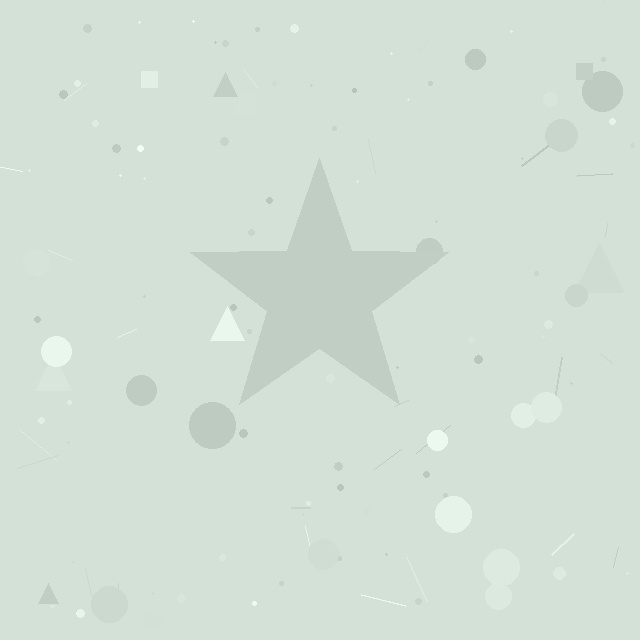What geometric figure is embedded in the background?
A star is embedded in the background.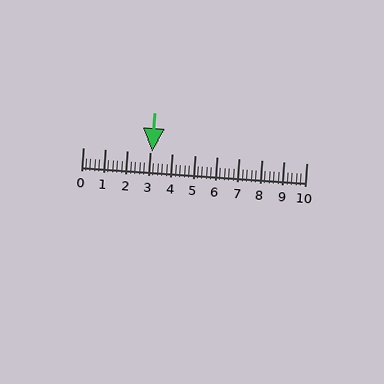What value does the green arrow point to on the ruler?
The green arrow points to approximately 3.1.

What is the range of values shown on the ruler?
The ruler shows values from 0 to 10.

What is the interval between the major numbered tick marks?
The major tick marks are spaced 1 units apart.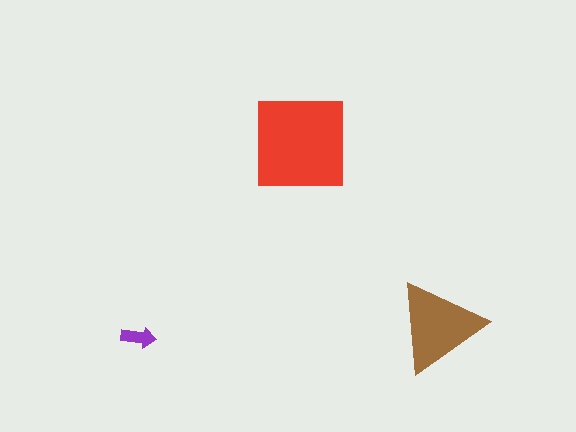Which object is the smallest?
The purple arrow.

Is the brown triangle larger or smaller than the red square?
Smaller.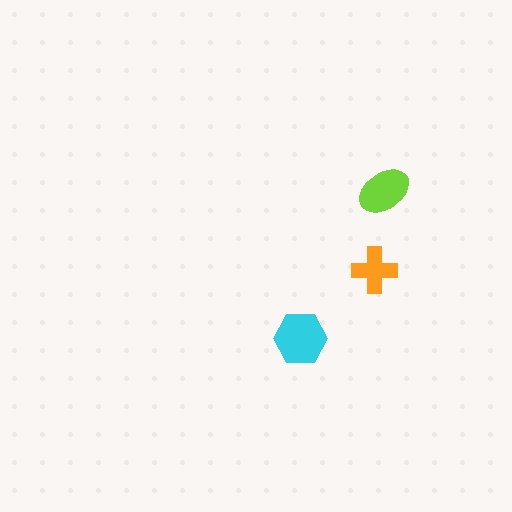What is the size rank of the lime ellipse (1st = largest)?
2nd.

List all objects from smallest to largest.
The orange cross, the lime ellipse, the cyan hexagon.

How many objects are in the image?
There are 3 objects in the image.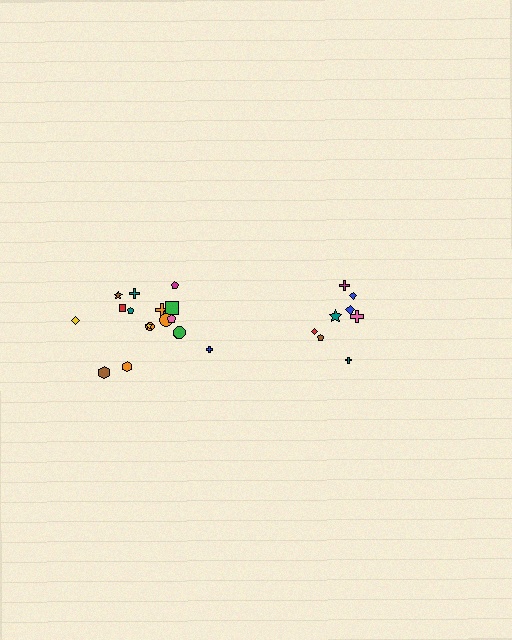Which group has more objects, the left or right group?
The left group.